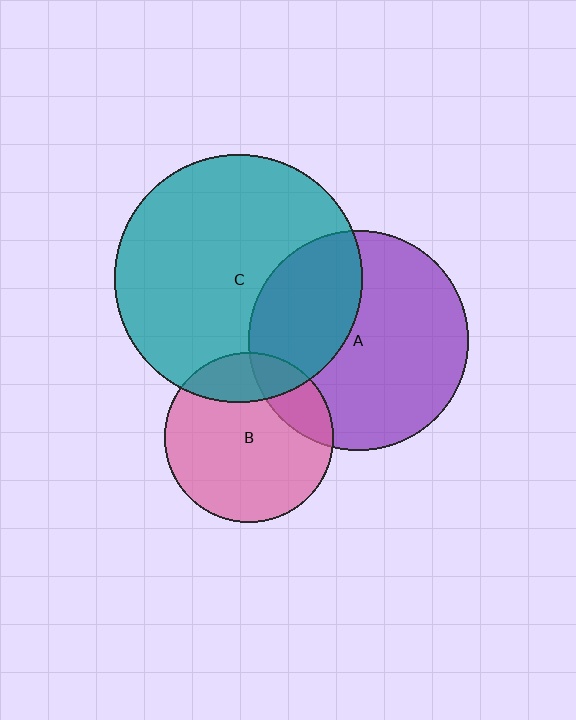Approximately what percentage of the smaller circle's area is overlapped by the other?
Approximately 35%.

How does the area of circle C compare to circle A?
Approximately 1.3 times.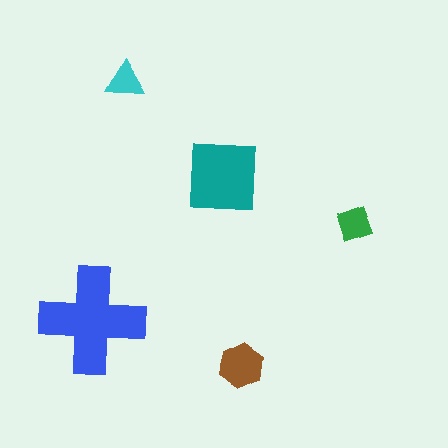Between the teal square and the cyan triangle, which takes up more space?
The teal square.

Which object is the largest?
The blue cross.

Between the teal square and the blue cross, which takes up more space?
The blue cross.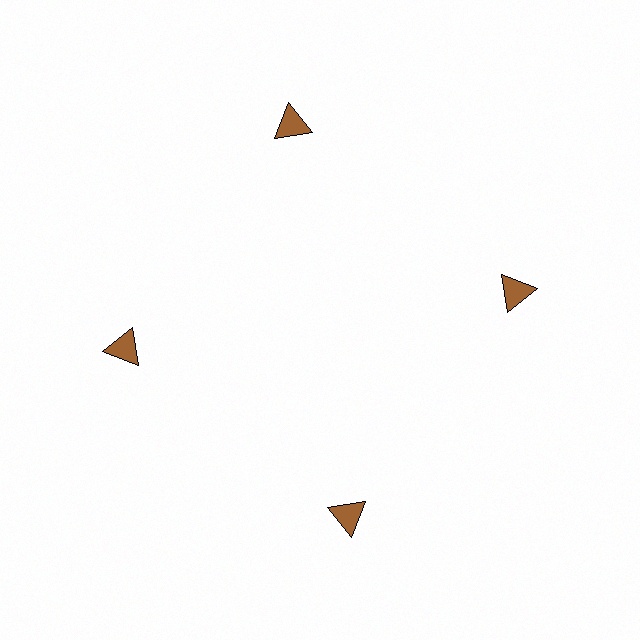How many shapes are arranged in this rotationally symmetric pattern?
There are 4 shapes, arranged in 4 groups of 1.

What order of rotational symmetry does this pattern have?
This pattern has 4-fold rotational symmetry.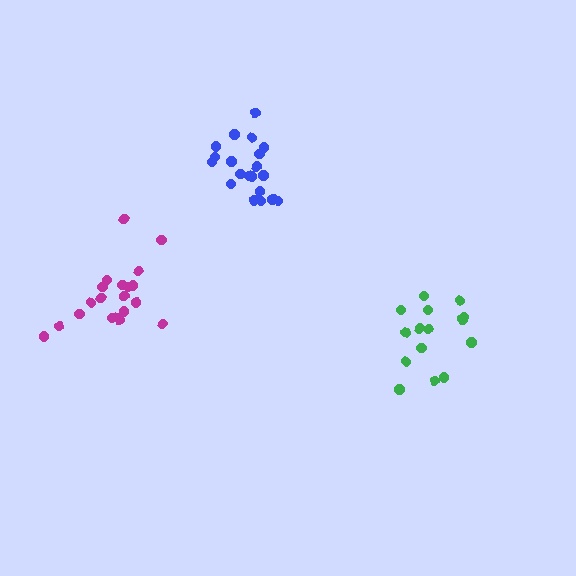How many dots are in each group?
Group 1: 20 dots, Group 2: 20 dots, Group 3: 15 dots (55 total).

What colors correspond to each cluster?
The clusters are colored: magenta, blue, green.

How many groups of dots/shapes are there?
There are 3 groups.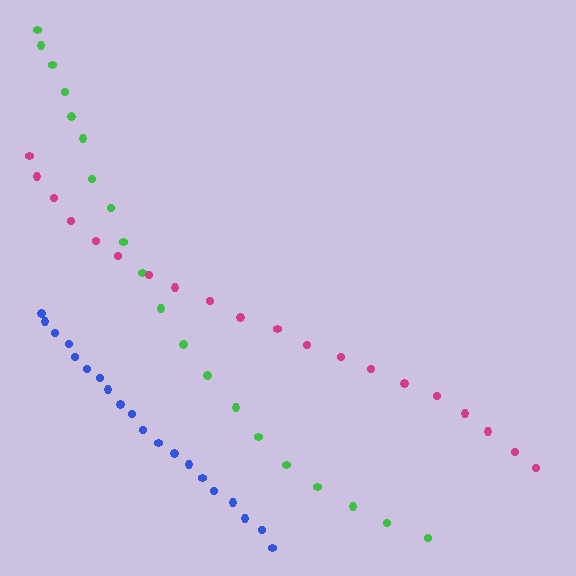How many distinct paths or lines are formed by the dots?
There are 3 distinct paths.